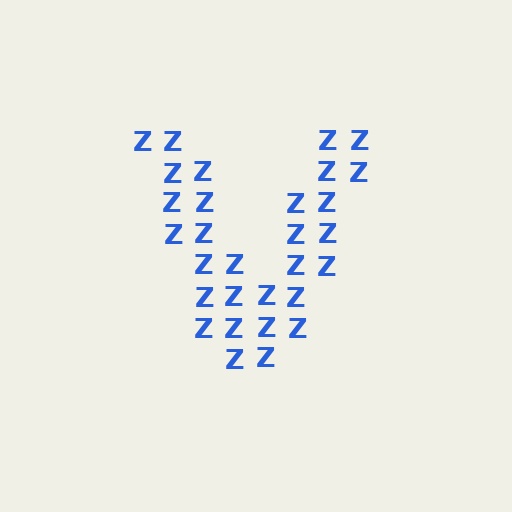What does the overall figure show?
The overall figure shows the letter V.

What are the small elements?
The small elements are letter Z's.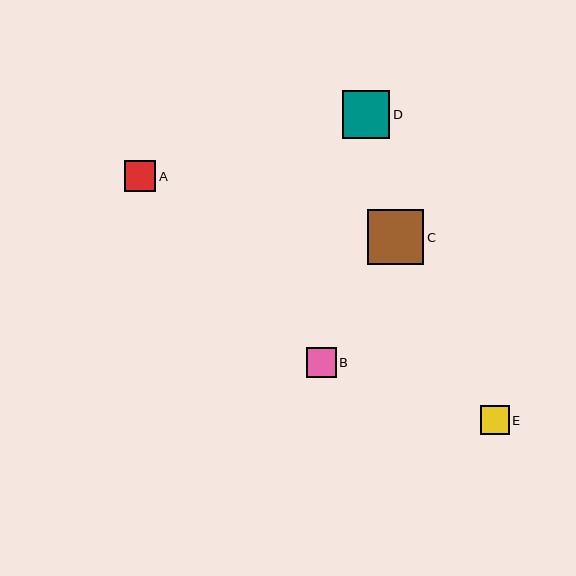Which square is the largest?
Square C is the largest with a size of approximately 56 pixels.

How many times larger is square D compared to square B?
Square D is approximately 1.6 times the size of square B.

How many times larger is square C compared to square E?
Square C is approximately 1.9 times the size of square E.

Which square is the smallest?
Square E is the smallest with a size of approximately 29 pixels.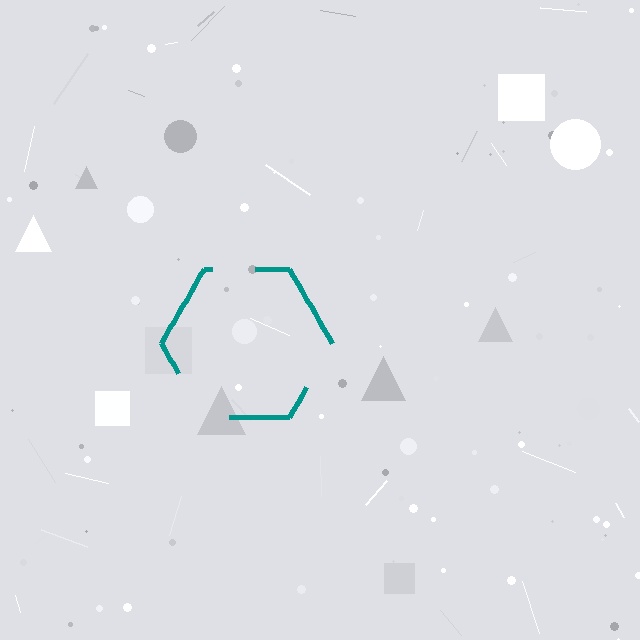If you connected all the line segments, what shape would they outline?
They would outline a hexagon.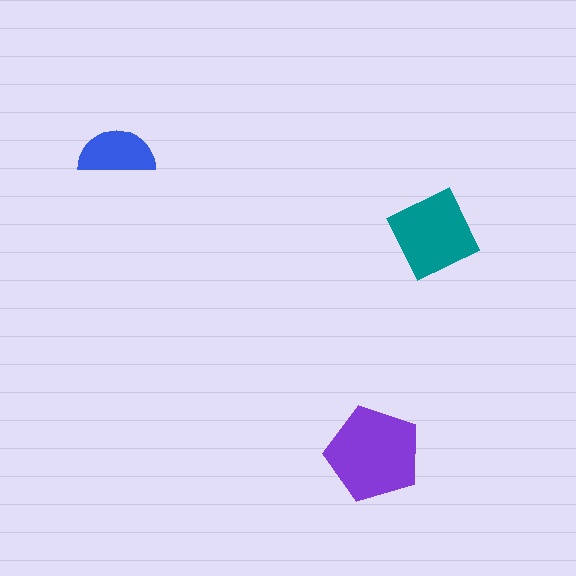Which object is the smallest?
The blue semicircle.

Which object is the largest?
The purple pentagon.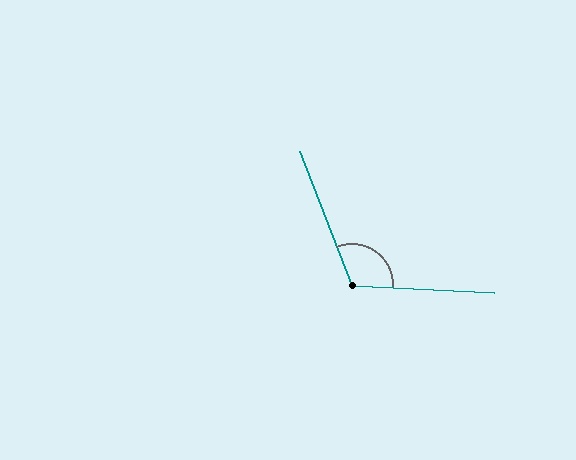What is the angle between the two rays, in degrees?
Approximately 114 degrees.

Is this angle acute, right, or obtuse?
It is obtuse.